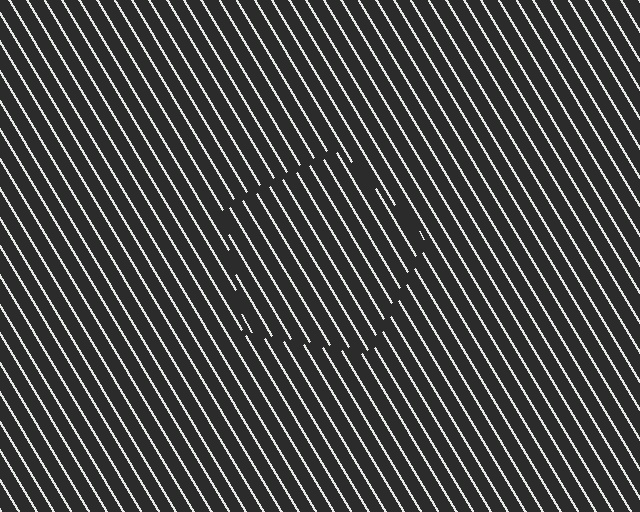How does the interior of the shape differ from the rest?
The interior of the shape contains the same grating, shifted by half a period — the contour is defined by the phase discontinuity where line-ends from the inner and outer gratings abut.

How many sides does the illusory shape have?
5 sides — the line-ends trace a pentagon.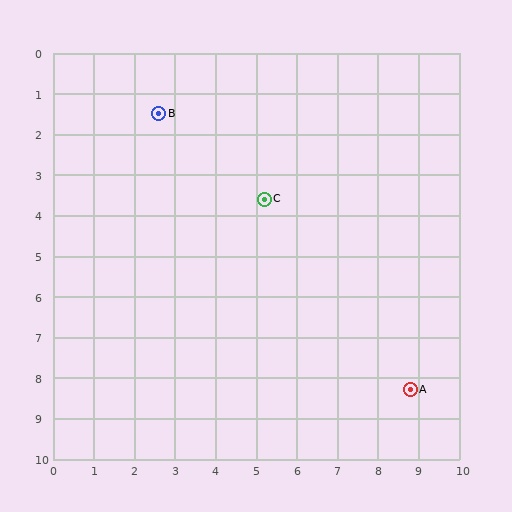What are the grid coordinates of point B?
Point B is at approximately (2.6, 1.5).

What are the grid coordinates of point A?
Point A is at approximately (8.8, 8.3).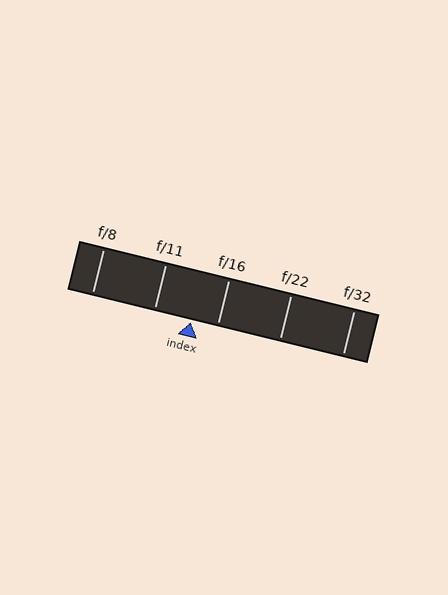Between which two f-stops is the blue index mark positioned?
The index mark is between f/11 and f/16.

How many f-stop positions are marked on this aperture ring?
There are 5 f-stop positions marked.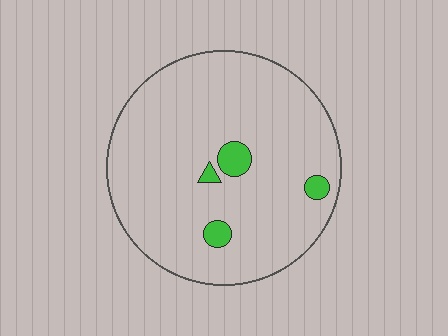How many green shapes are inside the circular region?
4.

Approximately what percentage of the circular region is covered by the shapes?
Approximately 5%.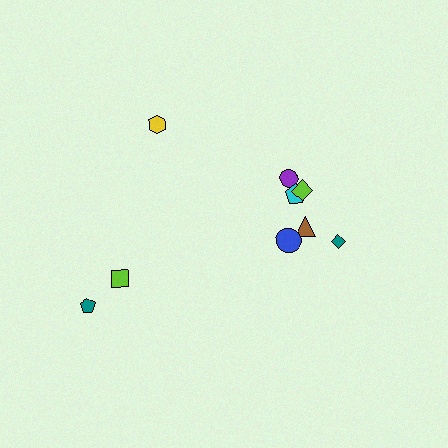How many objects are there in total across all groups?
There are 9 objects.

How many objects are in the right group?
There are 6 objects.